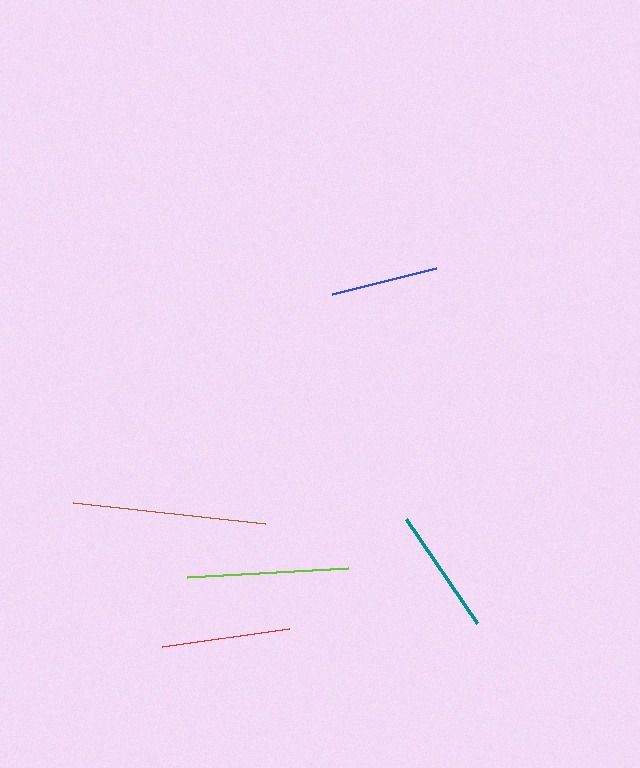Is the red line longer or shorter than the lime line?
The lime line is longer than the red line.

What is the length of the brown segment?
The brown segment is approximately 193 pixels long.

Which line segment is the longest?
The brown line is the longest at approximately 193 pixels.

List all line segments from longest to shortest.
From longest to shortest: brown, lime, red, teal, blue.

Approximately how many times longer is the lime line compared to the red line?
The lime line is approximately 1.3 times the length of the red line.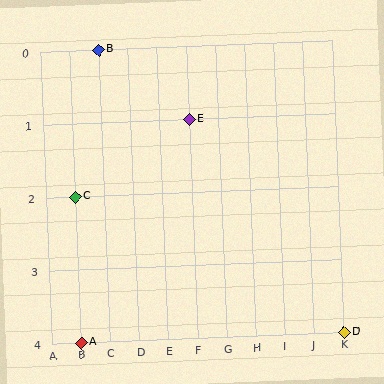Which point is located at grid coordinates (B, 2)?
Point C is at (B, 2).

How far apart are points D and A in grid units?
Points D and A are 9 columns apart.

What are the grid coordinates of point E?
Point E is at grid coordinates (F, 1).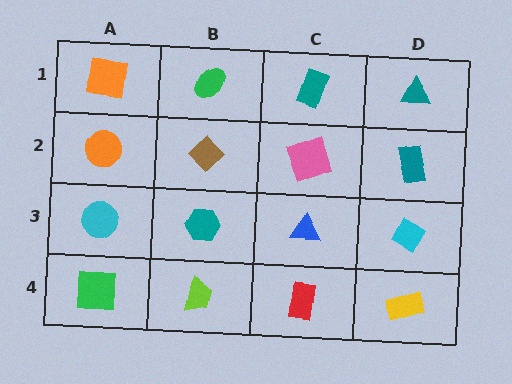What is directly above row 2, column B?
A green ellipse.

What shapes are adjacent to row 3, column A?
An orange circle (row 2, column A), a green square (row 4, column A), a teal hexagon (row 3, column B).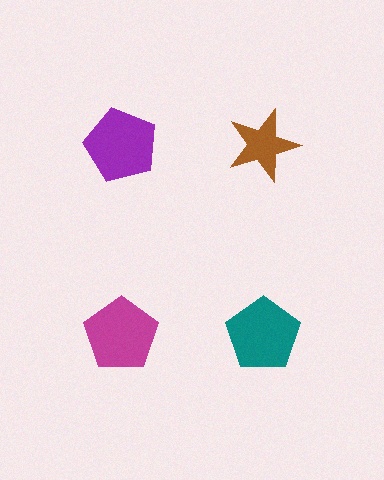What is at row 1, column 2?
A brown star.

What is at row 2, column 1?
A magenta pentagon.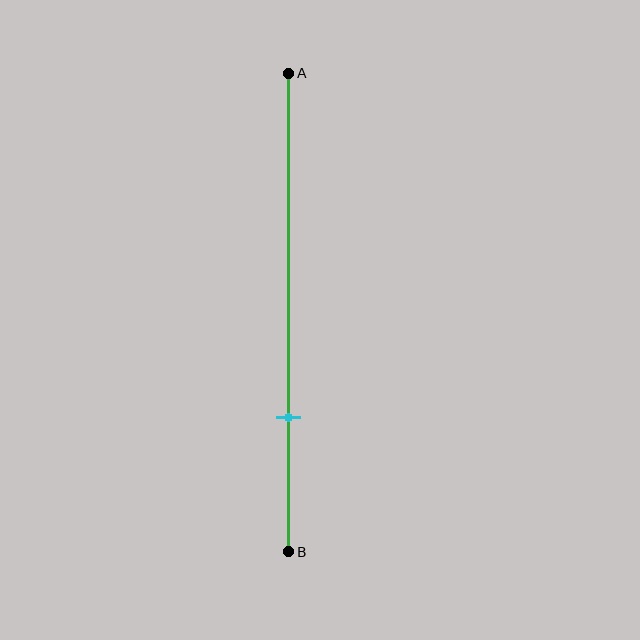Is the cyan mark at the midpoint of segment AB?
No, the mark is at about 70% from A, not at the 50% midpoint.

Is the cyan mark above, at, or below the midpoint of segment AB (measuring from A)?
The cyan mark is below the midpoint of segment AB.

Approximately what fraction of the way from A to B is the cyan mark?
The cyan mark is approximately 70% of the way from A to B.